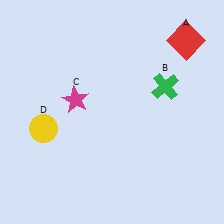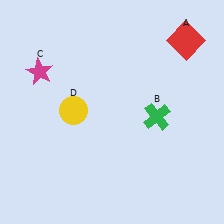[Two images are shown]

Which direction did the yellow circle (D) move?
The yellow circle (D) moved right.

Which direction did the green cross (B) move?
The green cross (B) moved down.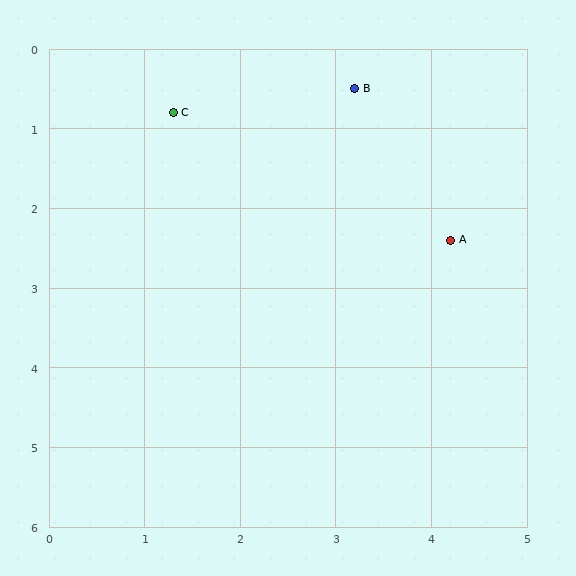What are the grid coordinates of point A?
Point A is at approximately (4.2, 2.4).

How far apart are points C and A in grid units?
Points C and A are about 3.3 grid units apart.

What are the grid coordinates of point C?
Point C is at approximately (1.3, 0.8).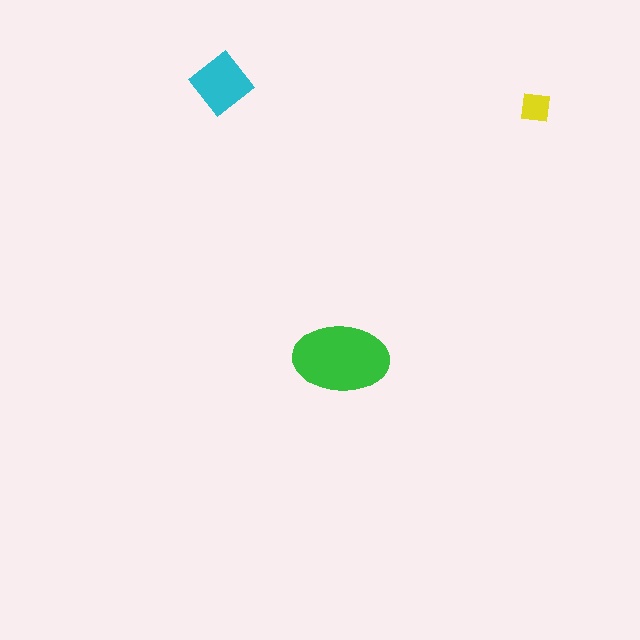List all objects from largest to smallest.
The green ellipse, the cyan diamond, the yellow square.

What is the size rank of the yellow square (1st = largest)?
3rd.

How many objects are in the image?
There are 3 objects in the image.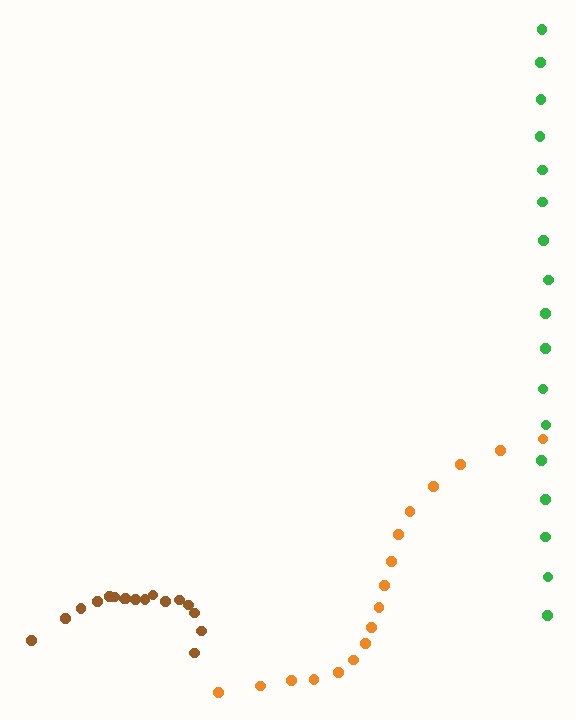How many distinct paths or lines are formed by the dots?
There are 3 distinct paths.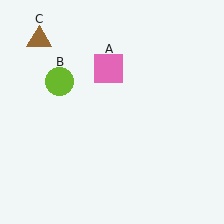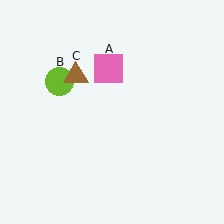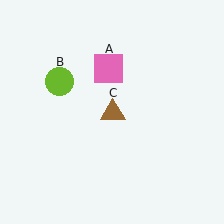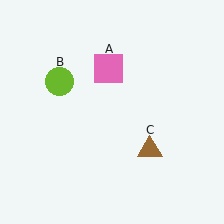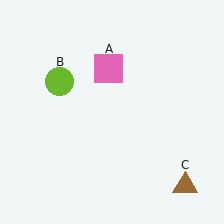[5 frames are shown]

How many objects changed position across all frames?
1 object changed position: brown triangle (object C).